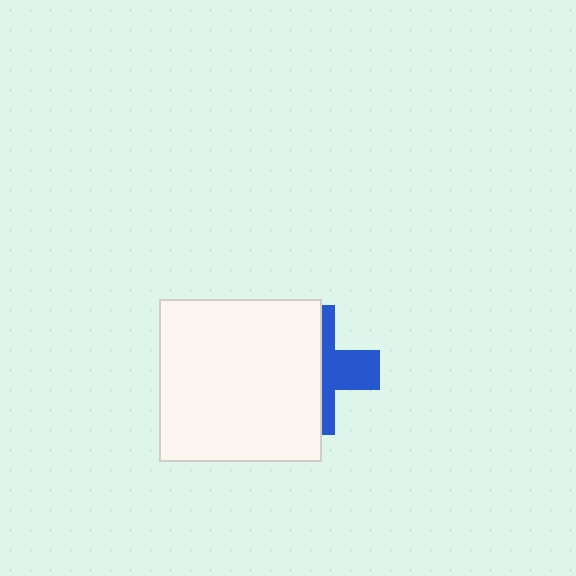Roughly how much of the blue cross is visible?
A small part of it is visible (roughly 41%).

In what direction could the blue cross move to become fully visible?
The blue cross could move right. That would shift it out from behind the white square entirely.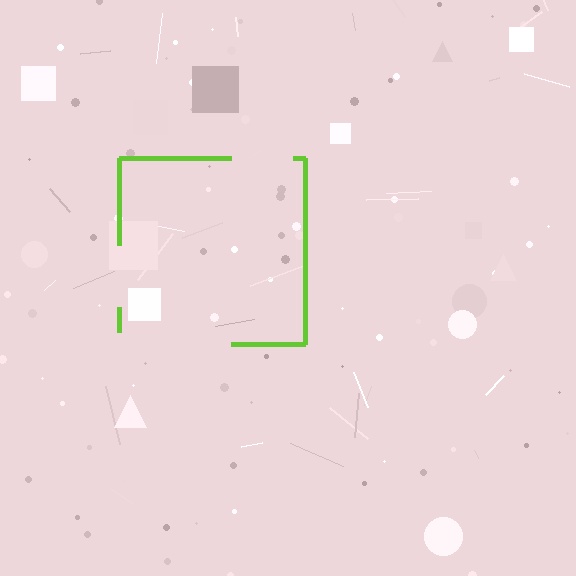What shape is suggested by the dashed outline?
The dashed outline suggests a square.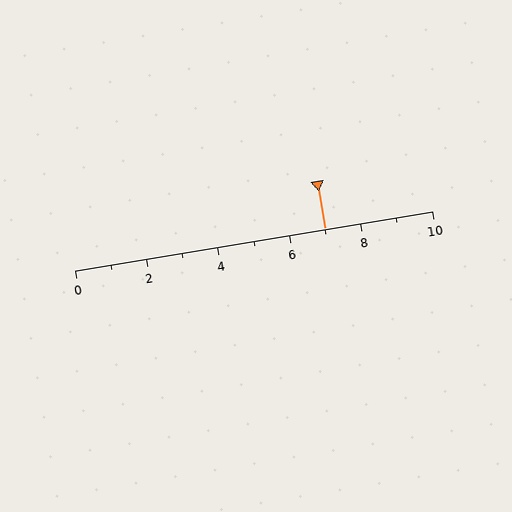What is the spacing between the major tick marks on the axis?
The major ticks are spaced 2 apart.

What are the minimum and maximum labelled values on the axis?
The axis runs from 0 to 10.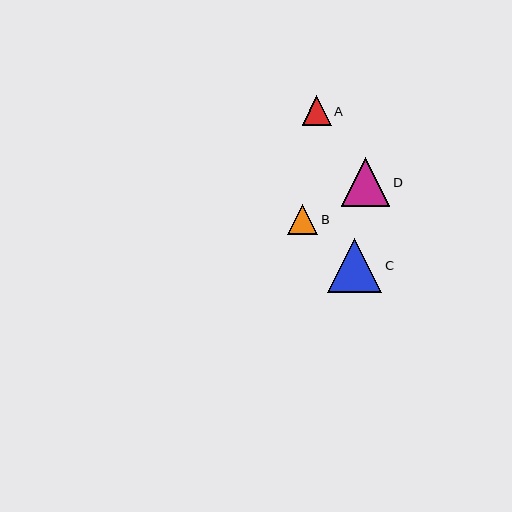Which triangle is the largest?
Triangle C is the largest with a size of approximately 54 pixels.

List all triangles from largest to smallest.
From largest to smallest: C, D, B, A.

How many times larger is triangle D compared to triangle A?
Triangle D is approximately 1.7 times the size of triangle A.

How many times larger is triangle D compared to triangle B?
Triangle D is approximately 1.6 times the size of triangle B.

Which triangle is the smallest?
Triangle A is the smallest with a size of approximately 29 pixels.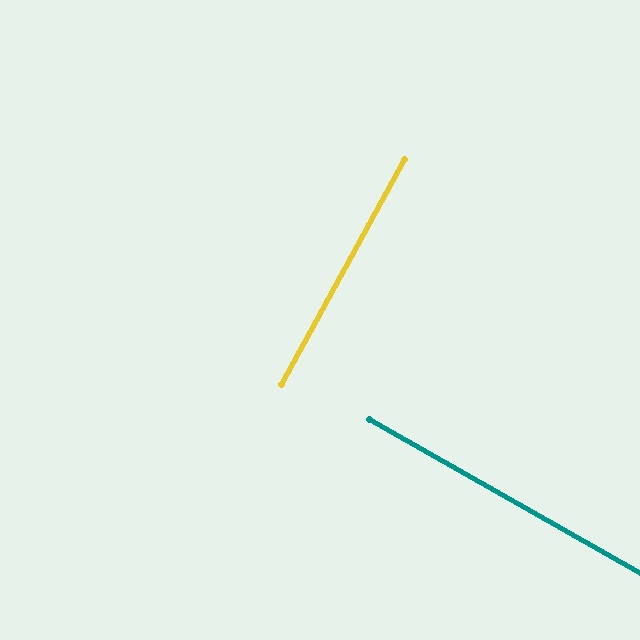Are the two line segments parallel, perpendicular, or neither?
Perpendicular — they meet at approximately 89°.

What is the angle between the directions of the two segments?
Approximately 89 degrees.